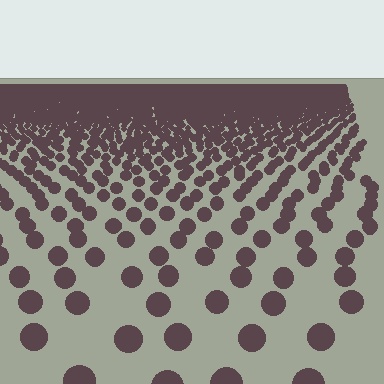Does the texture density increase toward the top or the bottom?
Density increases toward the top.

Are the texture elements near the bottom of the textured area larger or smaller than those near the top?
Larger. Near the bottom, elements are closer to the viewer and appear at a bigger on-screen size.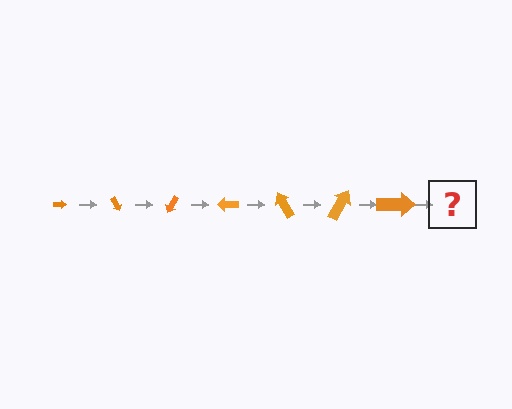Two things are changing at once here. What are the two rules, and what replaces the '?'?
The two rules are that the arrow grows larger each step and it rotates 60 degrees each step. The '?' should be an arrow, larger than the previous one and rotated 420 degrees from the start.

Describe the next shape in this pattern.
It should be an arrow, larger than the previous one and rotated 420 degrees from the start.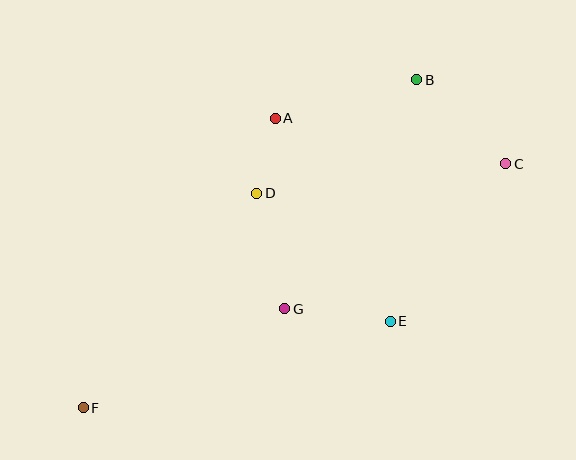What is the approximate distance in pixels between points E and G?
The distance between E and G is approximately 106 pixels.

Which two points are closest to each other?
Points A and D are closest to each other.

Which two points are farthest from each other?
Points C and F are farthest from each other.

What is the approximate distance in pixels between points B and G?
The distance between B and G is approximately 264 pixels.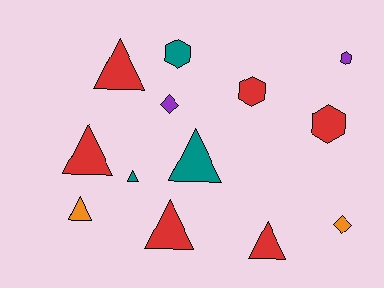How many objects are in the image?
There are 13 objects.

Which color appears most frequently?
Red, with 6 objects.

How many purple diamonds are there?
There is 1 purple diamond.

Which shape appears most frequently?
Triangle, with 7 objects.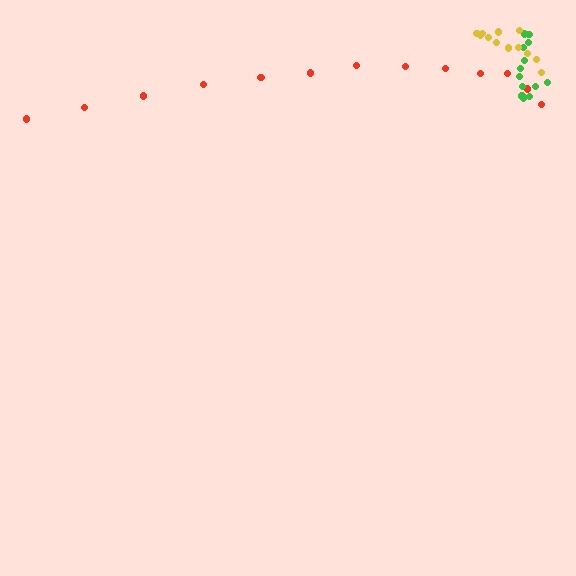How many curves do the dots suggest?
There are 3 distinct paths.